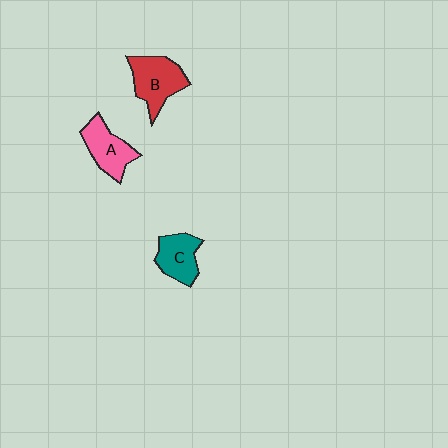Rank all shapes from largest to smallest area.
From largest to smallest: B (red), A (pink), C (teal).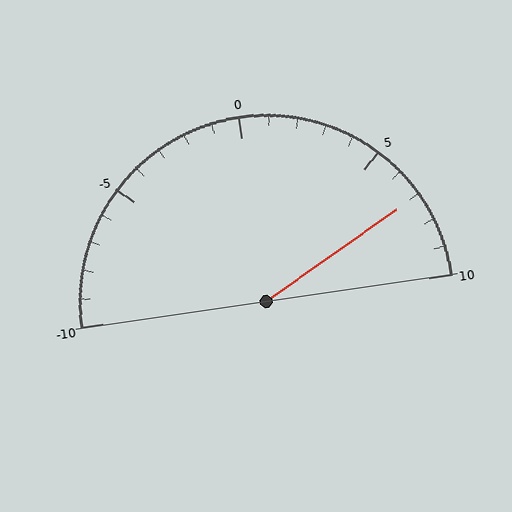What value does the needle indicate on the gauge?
The needle indicates approximately 7.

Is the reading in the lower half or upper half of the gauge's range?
The reading is in the upper half of the range (-10 to 10).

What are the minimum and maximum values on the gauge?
The gauge ranges from -10 to 10.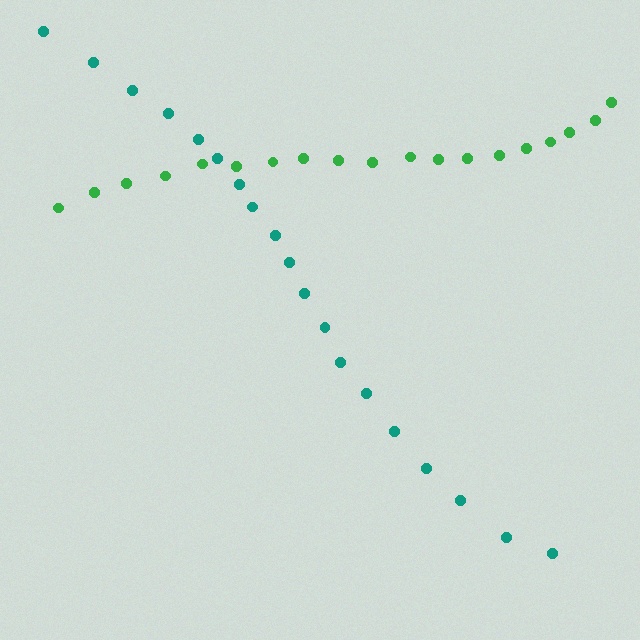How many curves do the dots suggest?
There are 2 distinct paths.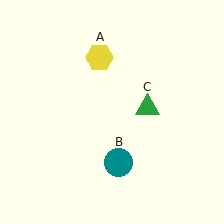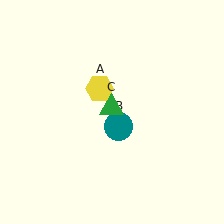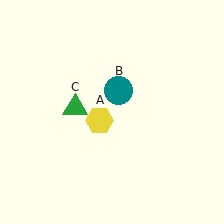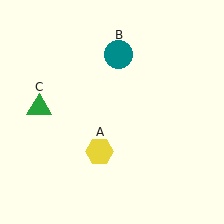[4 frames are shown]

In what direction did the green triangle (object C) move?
The green triangle (object C) moved left.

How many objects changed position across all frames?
3 objects changed position: yellow hexagon (object A), teal circle (object B), green triangle (object C).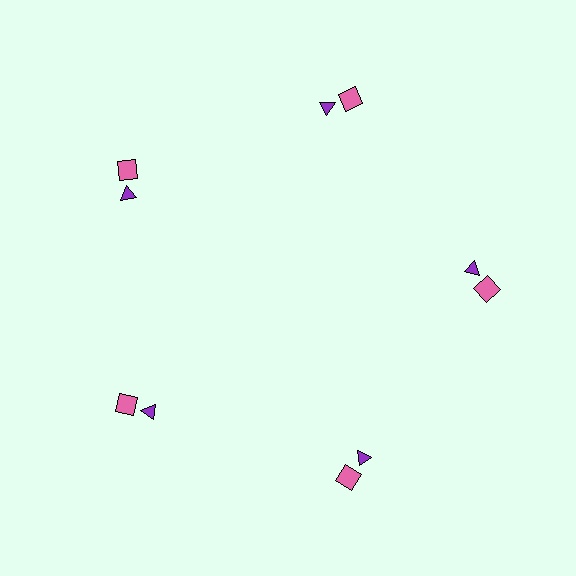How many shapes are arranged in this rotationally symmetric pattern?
There are 10 shapes, arranged in 5 groups of 2.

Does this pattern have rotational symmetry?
Yes, this pattern has 5-fold rotational symmetry. It looks the same after rotating 72 degrees around the center.